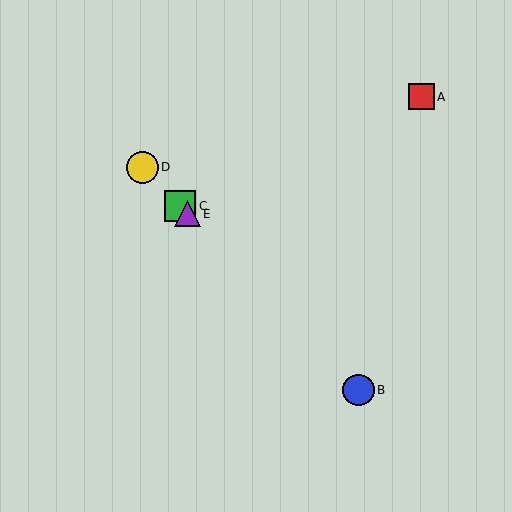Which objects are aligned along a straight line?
Objects B, C, D, E are aligned along a straight line.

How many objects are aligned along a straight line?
4 objects (B, C, D, E) are aligned along a straight line.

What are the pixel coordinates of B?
Object B is at (359, 390).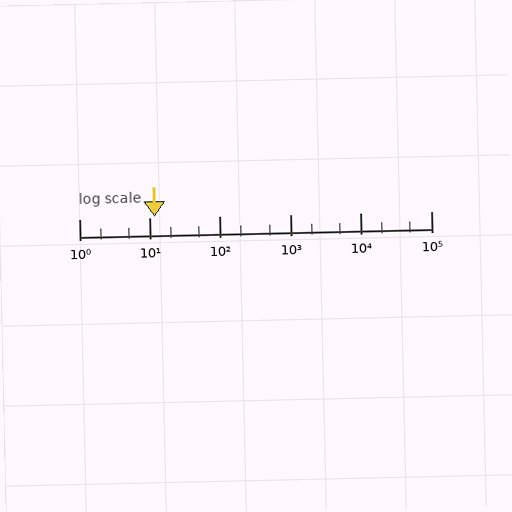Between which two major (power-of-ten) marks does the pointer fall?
The pointer is between 10 and 100.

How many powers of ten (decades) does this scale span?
The scale spans 5 decades, from 1 to 100000.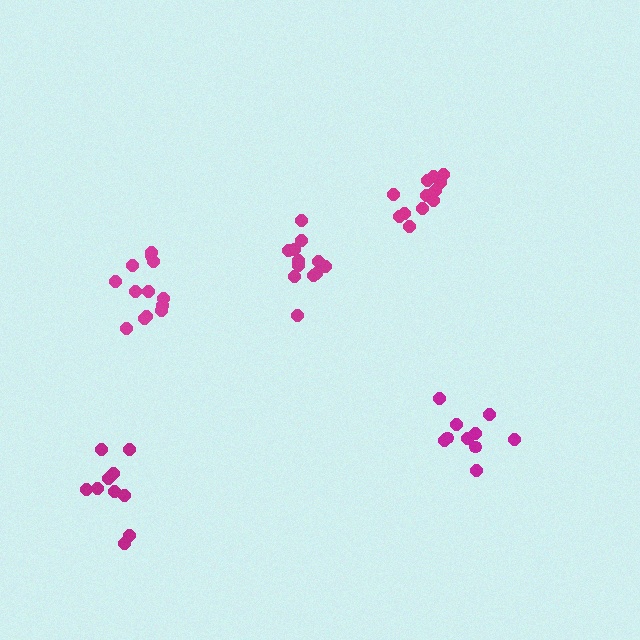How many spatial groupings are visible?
There are 5 spatial groupings.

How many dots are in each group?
Group 1: 10 dots, Group 2: 12 dots, Group 3: 12 dots, Group 4: 13 dots, Group 5: 10 dots (57 total).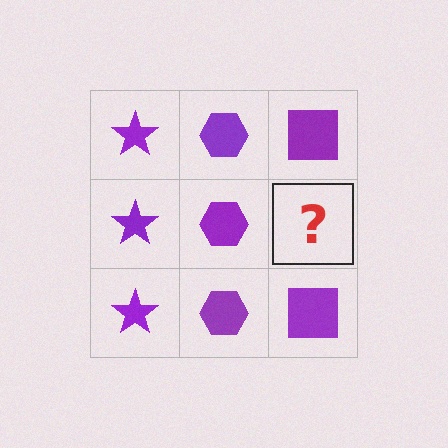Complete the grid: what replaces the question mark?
The question mark should be replaced with a purple square.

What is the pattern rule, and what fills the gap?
The rule is that each column has a consistent shape. The gap should be filled with a purple square.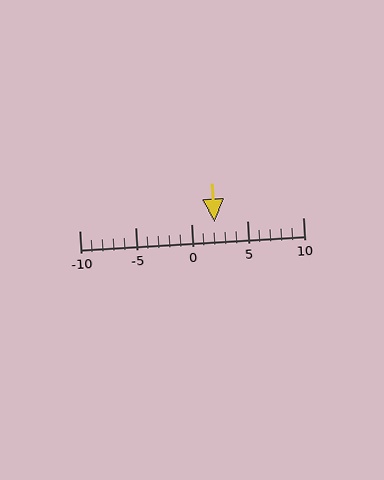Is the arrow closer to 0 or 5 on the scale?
The arrow is closer to 0.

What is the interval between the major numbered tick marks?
The major tick marks are spaced 5 units apart.